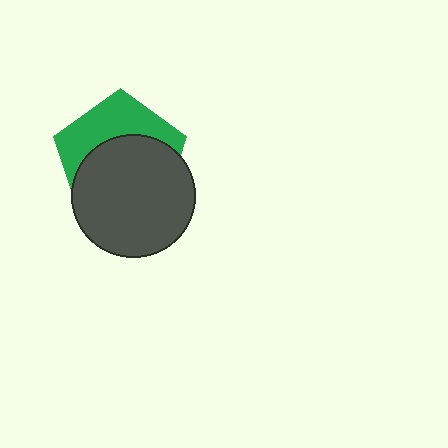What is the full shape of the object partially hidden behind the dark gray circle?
The partially hidden object is a green pentagon.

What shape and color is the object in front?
The object in front is a dark gray circle.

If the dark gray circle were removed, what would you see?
You would see the complete green pentagon.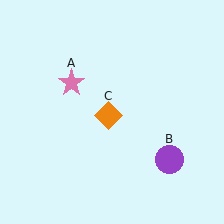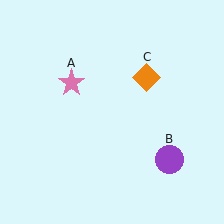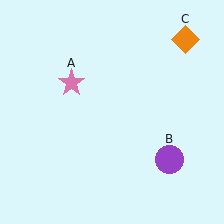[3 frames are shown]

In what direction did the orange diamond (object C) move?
The orange diamond (object C) moved up and to the right.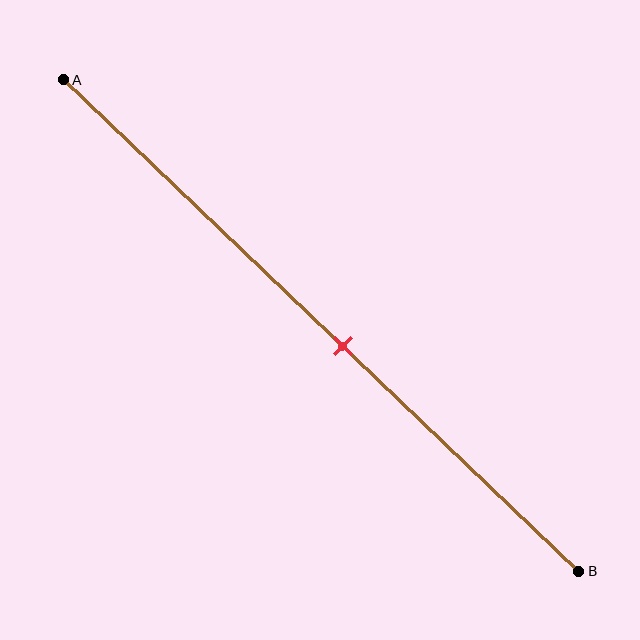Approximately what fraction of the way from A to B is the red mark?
The red mark is approximately 55% of the way from A to B.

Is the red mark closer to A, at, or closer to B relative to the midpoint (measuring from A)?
The red mark is closer to point B than the midpoint of segment AB.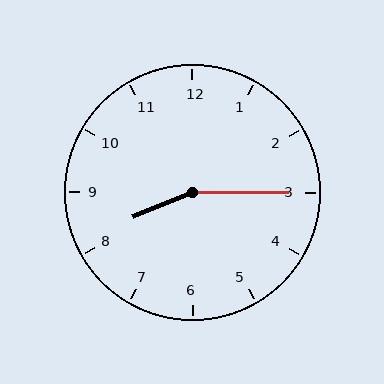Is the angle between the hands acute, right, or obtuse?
It is obtuse.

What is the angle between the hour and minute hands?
Approximately 158 degrees.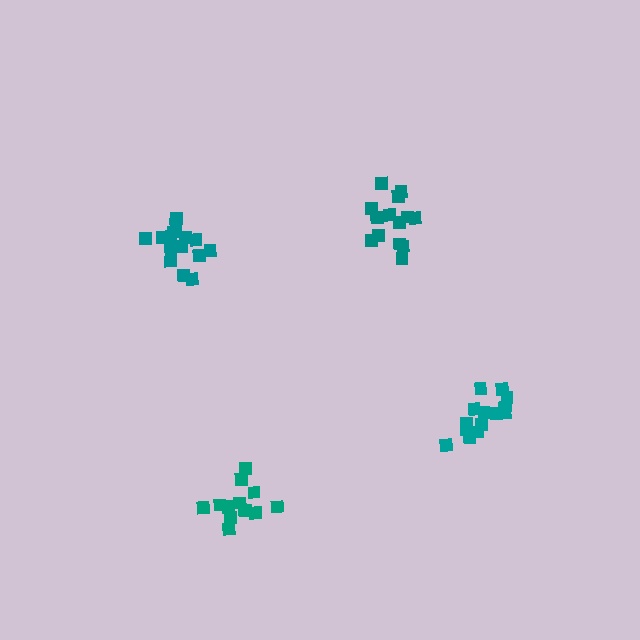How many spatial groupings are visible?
There are 4 spatial groupings.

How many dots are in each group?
Group 1: 16 dots, Group 2: 13 dots, Group 3: 15 dots, Group 4: 14 dots (58 total).